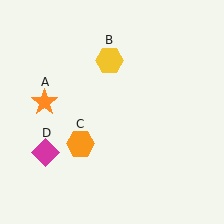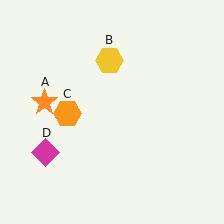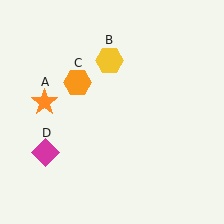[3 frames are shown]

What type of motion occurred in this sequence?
The orange hexagon (object C) rotated clockwise around the center of the scene.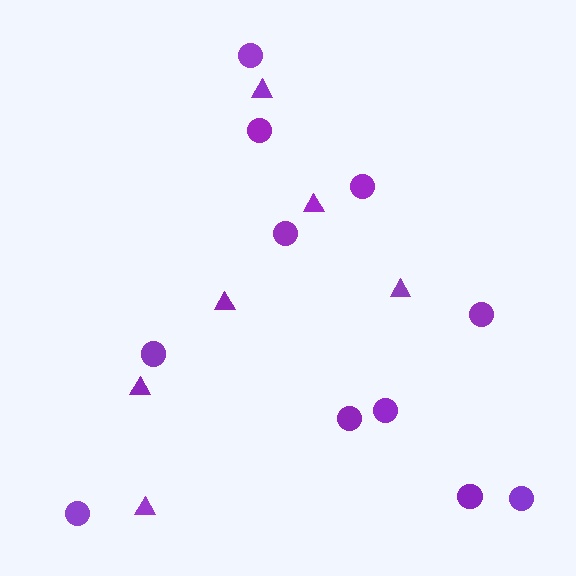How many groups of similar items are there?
There are 2 groups: one group of triangles (6) and one group of circles (11).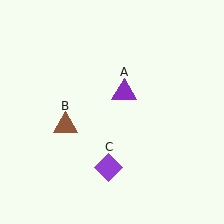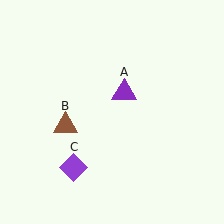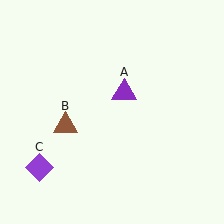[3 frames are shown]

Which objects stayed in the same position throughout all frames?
Purple triangle (object A) and brown triangle (object B) remained stationary.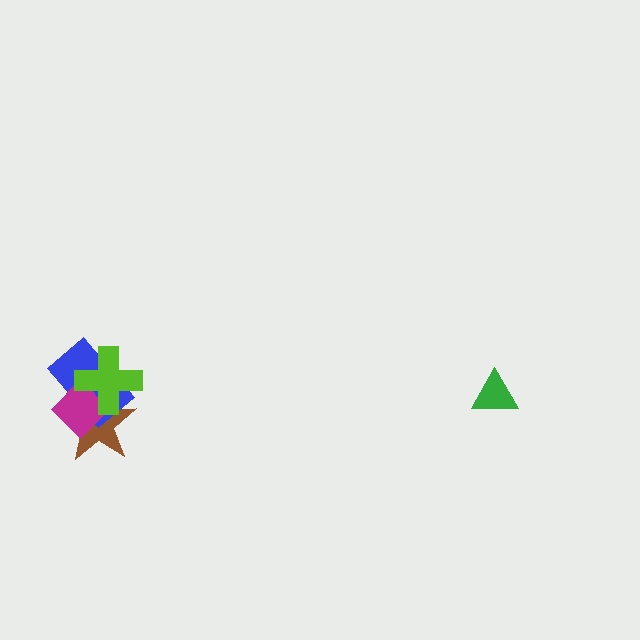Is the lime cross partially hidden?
No, no other shape covers it.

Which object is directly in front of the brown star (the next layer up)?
The blue rectangle is directly in front of the brown star.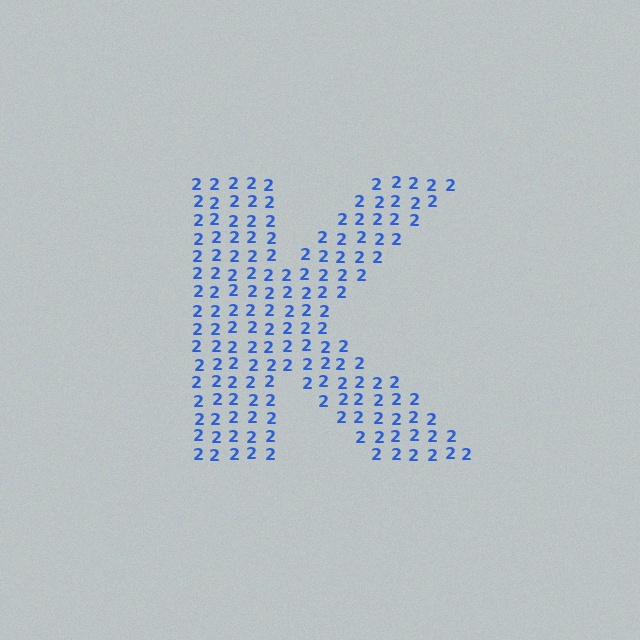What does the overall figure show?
The overall figure shows the letter K.